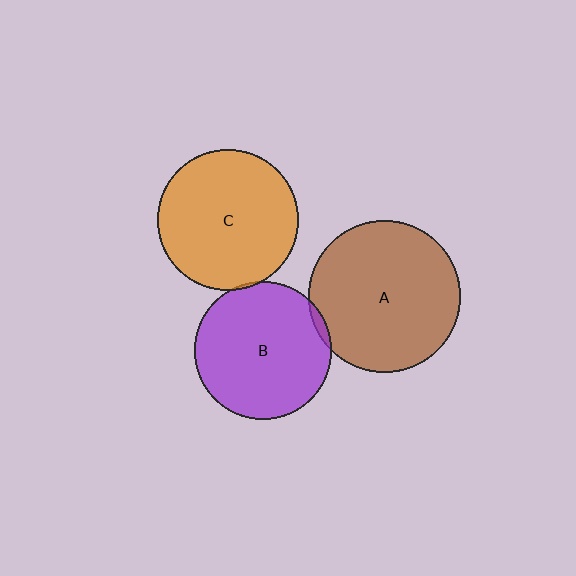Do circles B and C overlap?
Yes.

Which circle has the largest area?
Circle A (brown).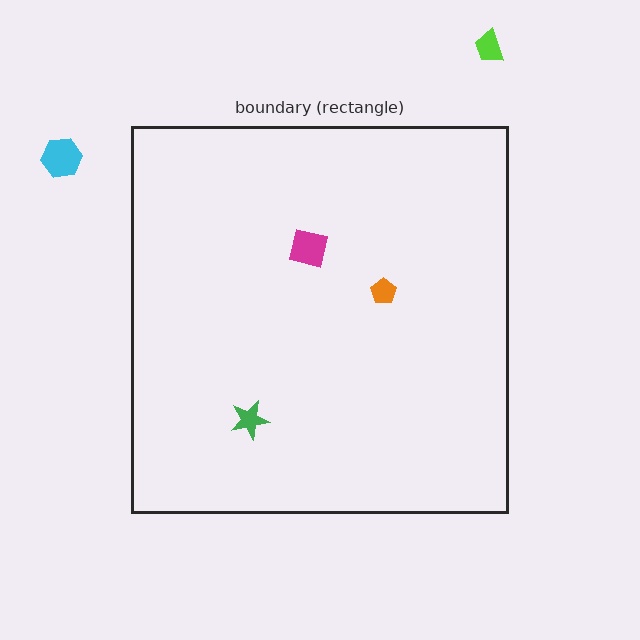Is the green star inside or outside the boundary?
Inside.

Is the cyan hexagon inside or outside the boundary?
Outside.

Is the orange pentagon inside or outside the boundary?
Inside.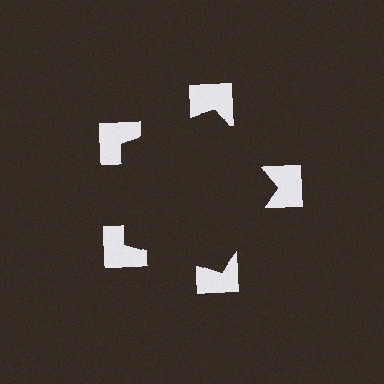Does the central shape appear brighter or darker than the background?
It typically appears slightly darker than the background, even though no actual brightness change is drawn.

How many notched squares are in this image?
There are 5 — one at each vertex of the illusory pentagon.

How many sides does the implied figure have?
5 sides.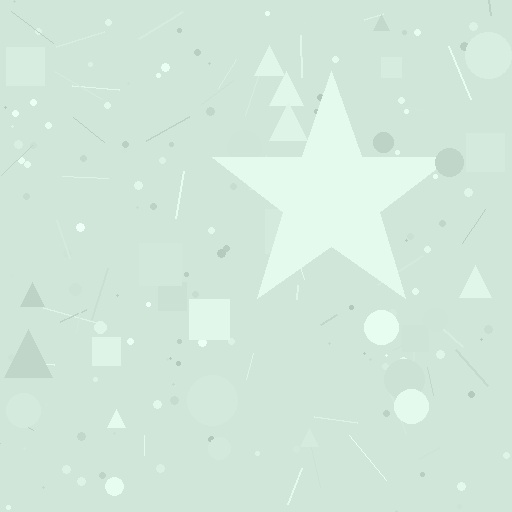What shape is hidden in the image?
A star is hidden in the image.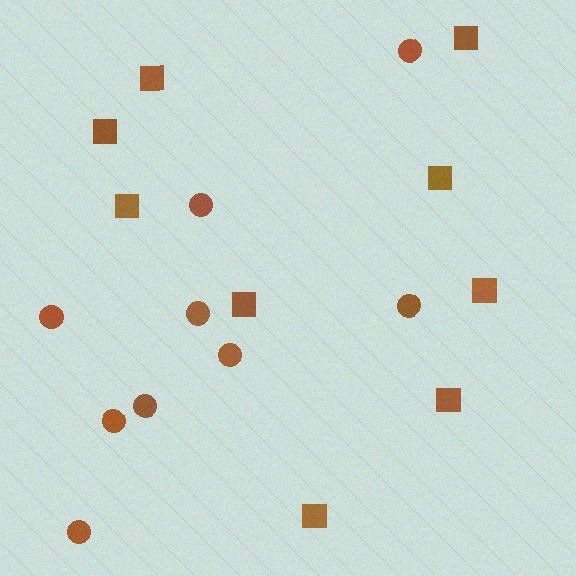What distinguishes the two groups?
There are 2 groups: one group of circles (9) and one group of squares (9).